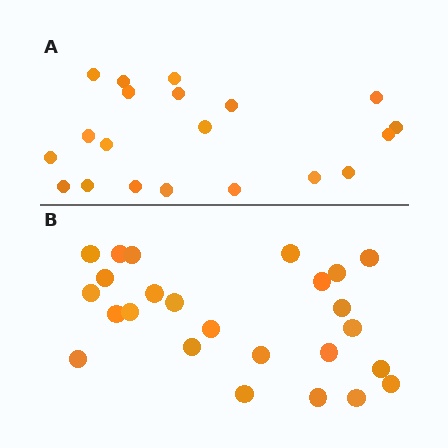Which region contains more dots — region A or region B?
Region B (the bottom region) has more dots.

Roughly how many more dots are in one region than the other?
Region B has about 5 more dots than region A.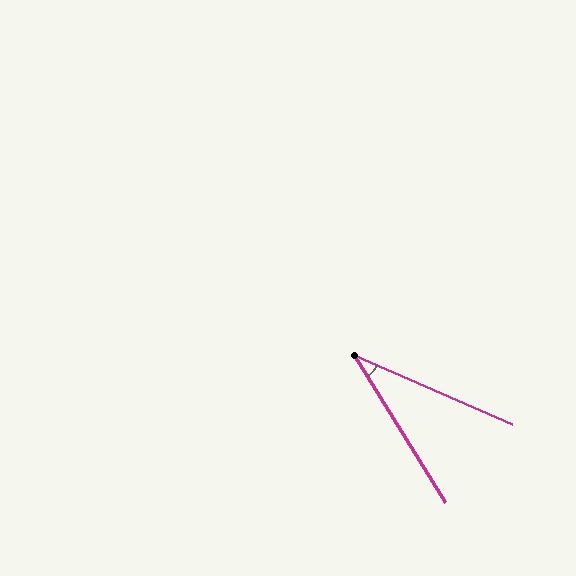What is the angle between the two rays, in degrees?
Approximately 35 degrees.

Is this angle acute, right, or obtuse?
It is acute.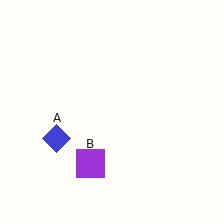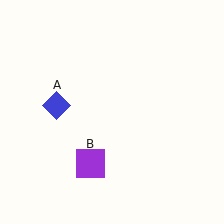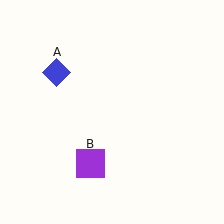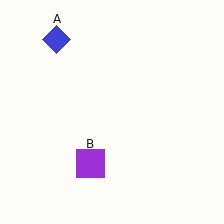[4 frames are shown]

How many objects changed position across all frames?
1 object changed position: blue diamond (object A).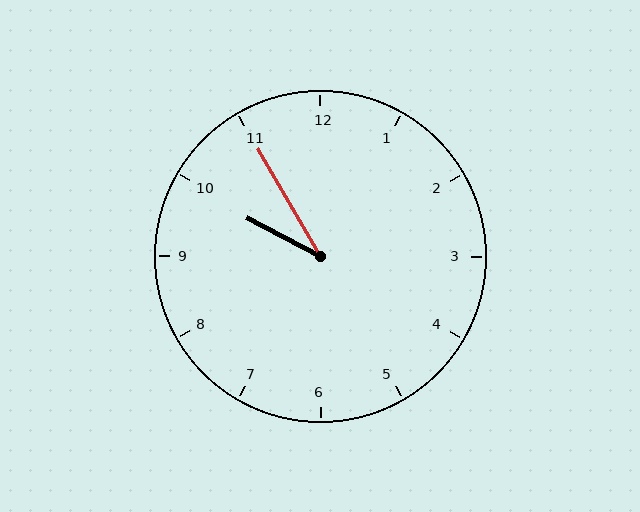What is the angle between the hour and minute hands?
Approximately 32 degrees.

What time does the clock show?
9:55.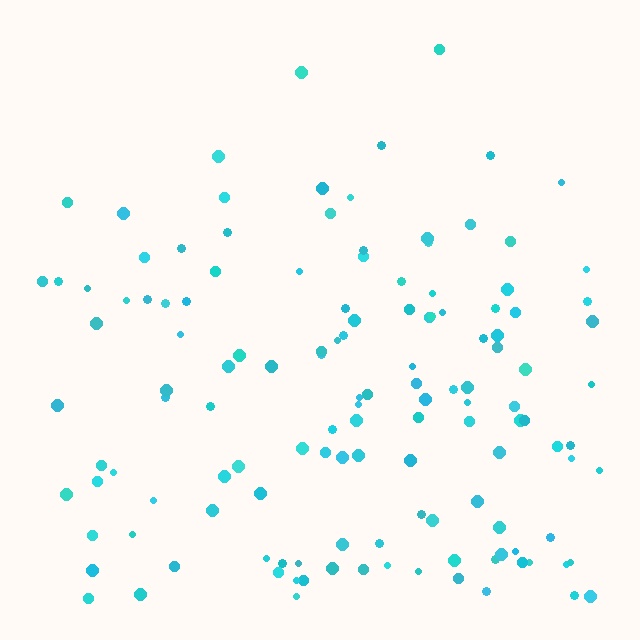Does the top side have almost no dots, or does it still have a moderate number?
Still a moderate number, just noticeably fewer than the bottom.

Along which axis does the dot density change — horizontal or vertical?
Vertical.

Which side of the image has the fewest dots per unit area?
The top.